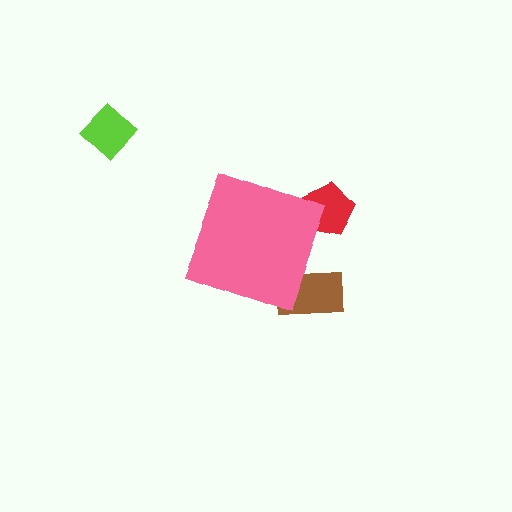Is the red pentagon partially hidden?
Yes, the red pentagon is partially hidden behind the pink diamond.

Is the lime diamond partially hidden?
No, the lime diamond is fully visible.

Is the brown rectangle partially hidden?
Yes, the brown rectangle is partially hidden behind the pink diamond.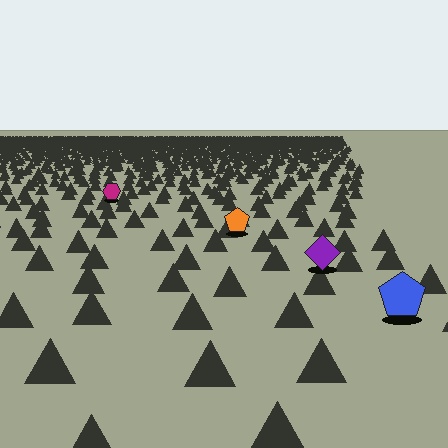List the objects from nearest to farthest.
From nearest to farthest: the blue pentagon, the purple diamond, the orange pentagon, the magenta hexagon.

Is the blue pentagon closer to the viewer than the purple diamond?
Yes. The blue pentagon is closer — you can tell from the texture gradient: the ground texture is coarser near it.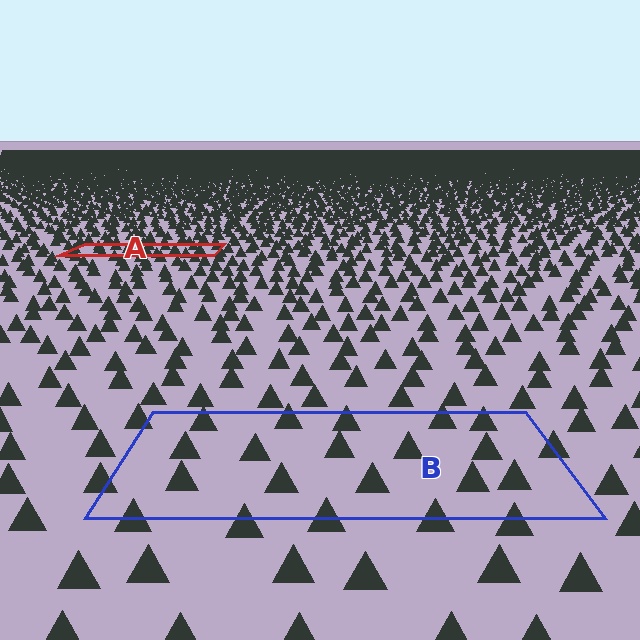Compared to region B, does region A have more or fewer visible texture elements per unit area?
Region A has more texture elements per unit area — they are packed more densely because it is farther away.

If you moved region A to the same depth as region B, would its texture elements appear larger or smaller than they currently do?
They would appear larger. At a closer depth, the same texture elements are projected at a bigger on-screen size.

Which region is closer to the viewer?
Region B is closer. The texture elements there are larger and more spread out.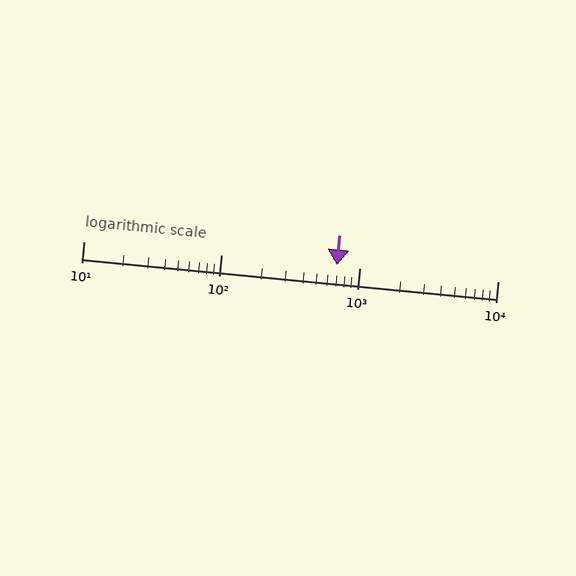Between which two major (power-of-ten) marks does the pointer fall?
The pointer is between 100 and 1000.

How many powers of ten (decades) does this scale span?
The scale spans 3 decades, from 10 to 10000.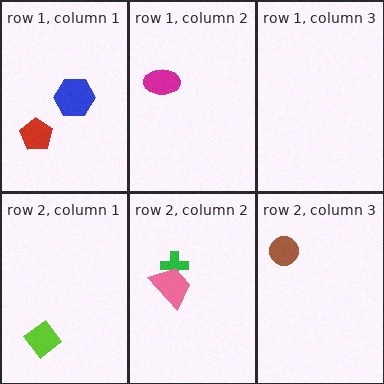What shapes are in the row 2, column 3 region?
The brown circle.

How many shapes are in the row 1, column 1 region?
2.